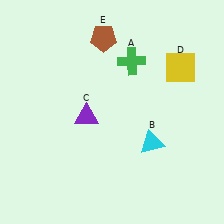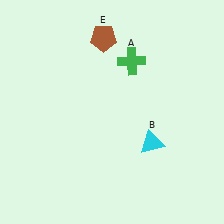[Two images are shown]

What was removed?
The purple triangle (C), the yellow square (D) were removed in Image 2.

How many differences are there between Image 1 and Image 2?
There are 2 differences between the two images.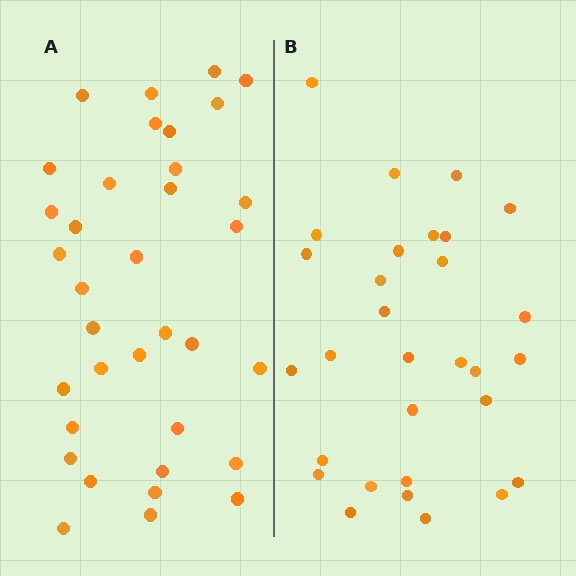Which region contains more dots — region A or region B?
Region A (the left region) has more dots.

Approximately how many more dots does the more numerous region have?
Region A has about 5 more dots than region B.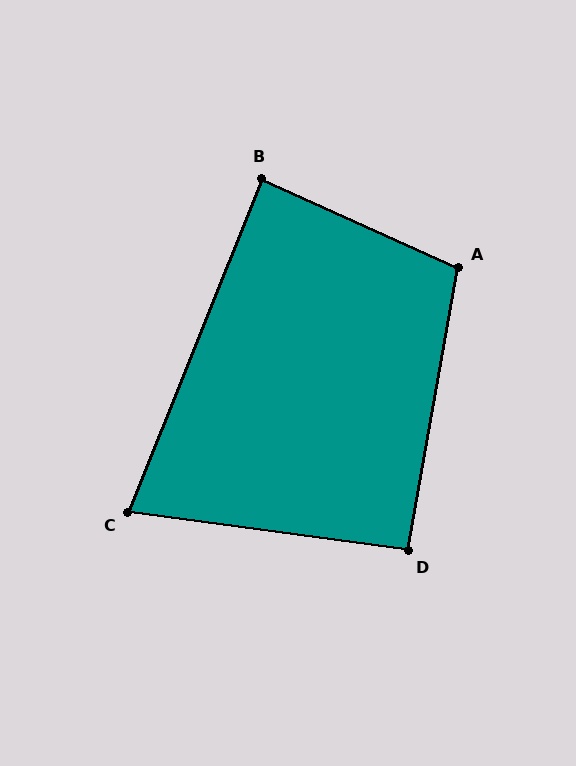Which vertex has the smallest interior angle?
C, at approximately 76 degrees.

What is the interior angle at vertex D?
Approximately 92 degrees (approximately right).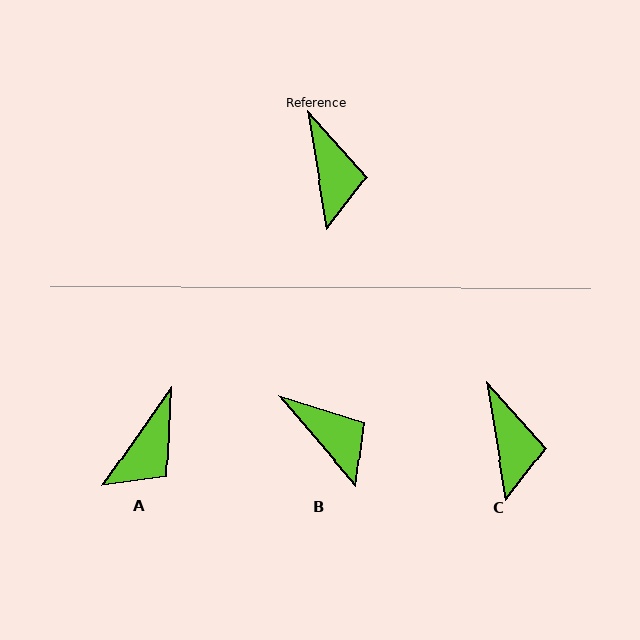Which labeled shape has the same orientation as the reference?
C.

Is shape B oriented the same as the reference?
No, it is off by about 31 degrees.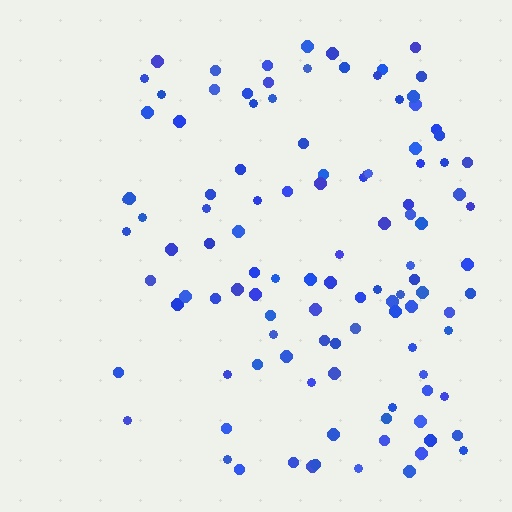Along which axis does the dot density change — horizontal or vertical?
Horizontal.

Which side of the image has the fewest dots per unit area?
The left.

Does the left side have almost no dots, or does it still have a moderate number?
Still a moderate number, just noticeably fewer than the right.